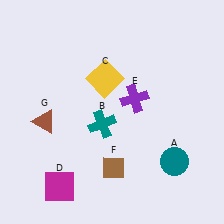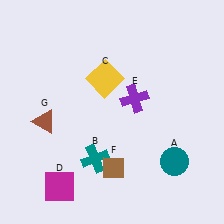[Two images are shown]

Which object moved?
The teal cross (B) moved down.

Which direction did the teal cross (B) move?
The teal cross (B) moved down.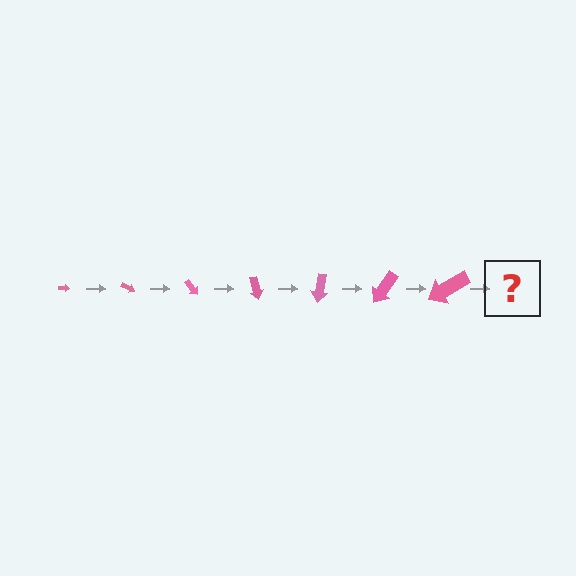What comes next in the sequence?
The next element should be an arrow, larger than the previous one and rotated 175 degrees from the start.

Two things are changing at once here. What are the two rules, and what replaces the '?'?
The two rules are that the arrow grows larger each step and it rotates 25 degrees each step. The '?' should be an arrow, larger than the previous one and rotated 175 degrees from the start.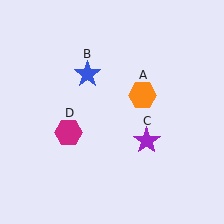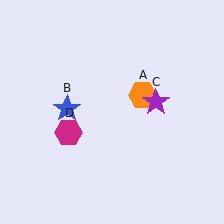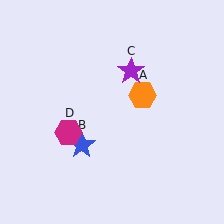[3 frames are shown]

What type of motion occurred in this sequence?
The blue star (object B), purple star (object C) rotated counterclockwise around the center of the scene.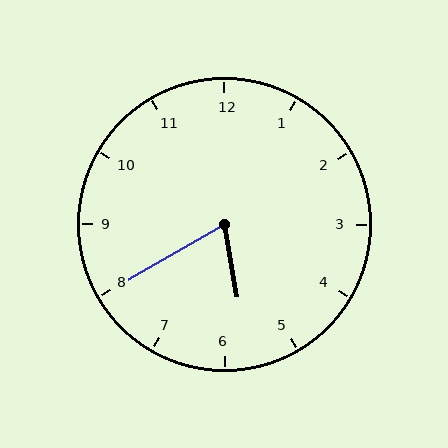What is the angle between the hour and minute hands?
Approximately 70 degrees.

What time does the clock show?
5:40.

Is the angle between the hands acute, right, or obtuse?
It is acute.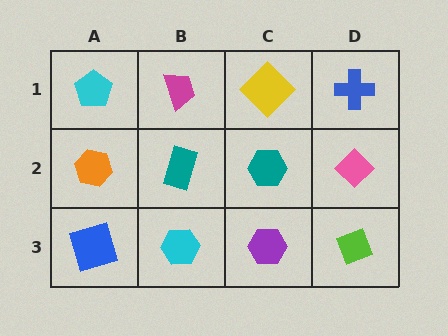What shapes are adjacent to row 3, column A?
An orange hexagon (row 2, column A), a cyan hexagon (row 3, column B).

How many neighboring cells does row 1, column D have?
2.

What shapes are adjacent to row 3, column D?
A pink diamond (row 2, column D), a purple hexagon (row 3, column C).